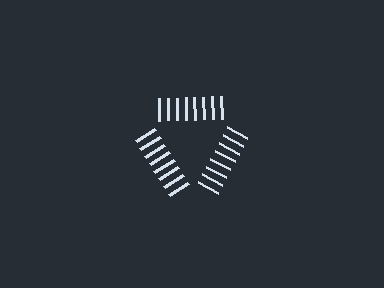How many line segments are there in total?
24 — 8 along each of the 3 edges.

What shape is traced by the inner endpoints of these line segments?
An illusory triangle — the line segments terminate on its edges but no continuous stroke is drawn.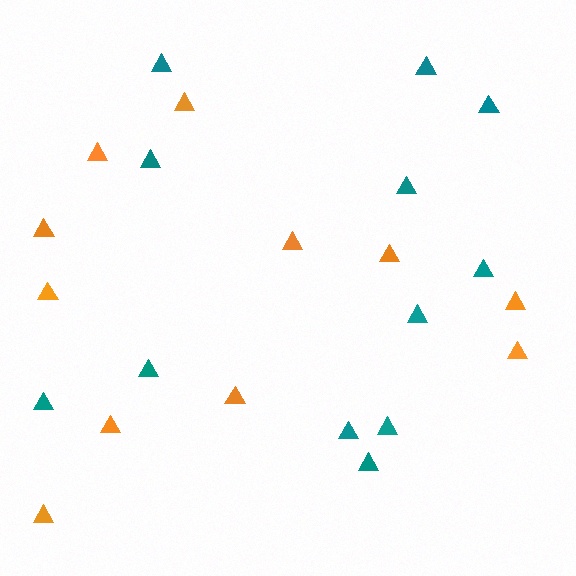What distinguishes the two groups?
There are 2 groups: one group of orange triangles (11) and one group of teal triangles (12).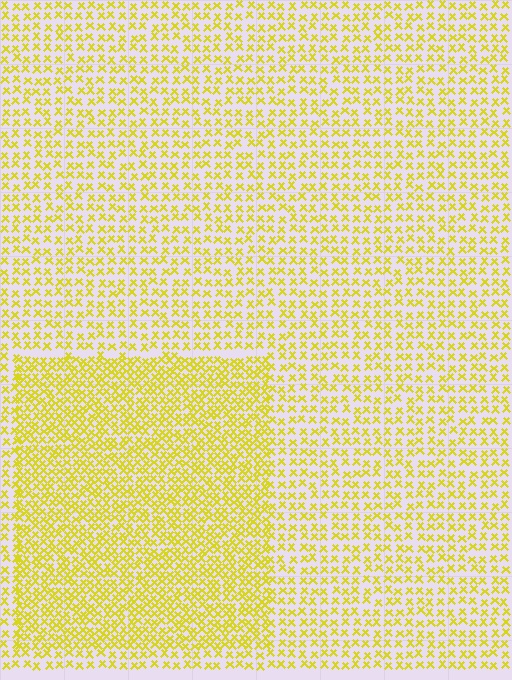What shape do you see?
I see a rectangle.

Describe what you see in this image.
The image contains small yellow elements arranged at two different densities. A rectangle-shaped region is visible where the elements are more densely packed than the surrounding area.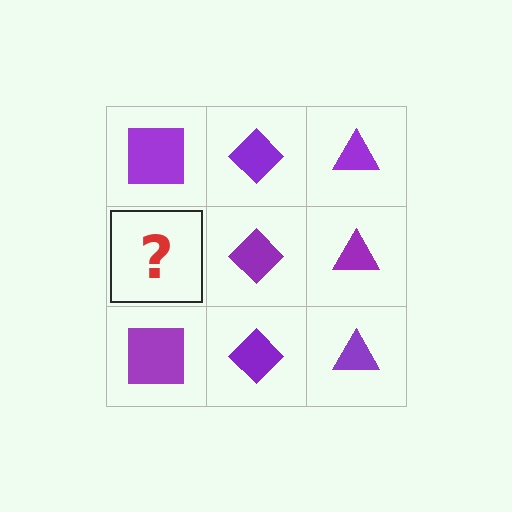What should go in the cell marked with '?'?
The missing cell should contain a purple square.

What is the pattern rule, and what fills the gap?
The rule is that each column has a consistent shape. The gap should be filled with a purple square.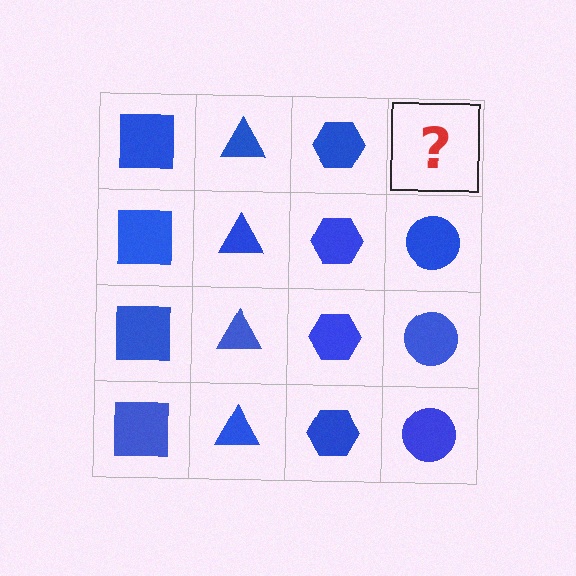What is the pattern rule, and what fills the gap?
The rule is that each column has a consistent shape. The gap should be filled with a blue circle.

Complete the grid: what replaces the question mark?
The question mark should be replaced with a blue circle.